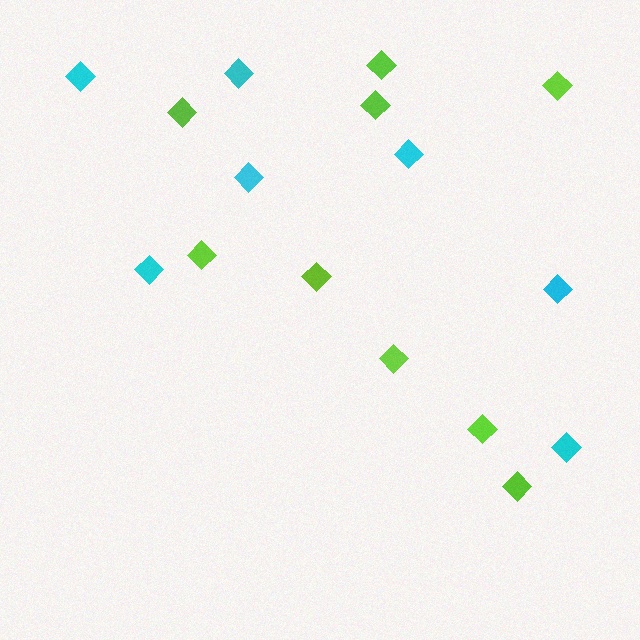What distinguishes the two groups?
There are 2 groups: one group of lime diamonds (9) and one group of cyan diamonds (7).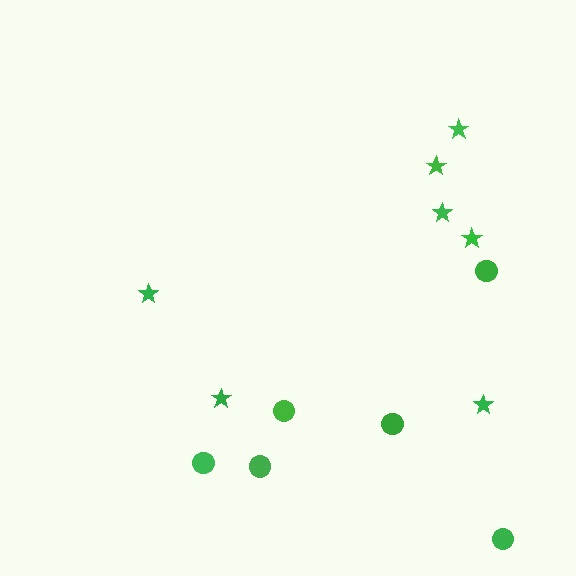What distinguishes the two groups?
There are 2 groups: one group of stars (7) and one group of circles (6).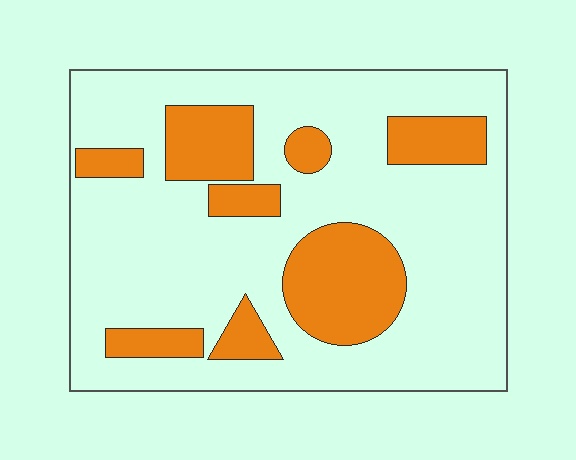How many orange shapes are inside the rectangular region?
8.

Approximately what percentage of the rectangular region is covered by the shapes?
Approximately 25%.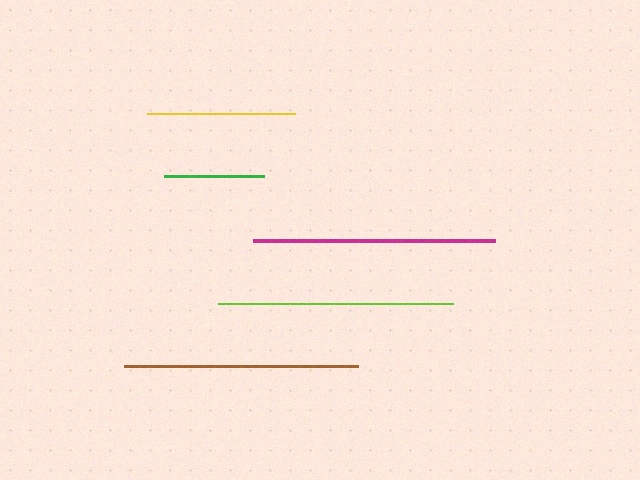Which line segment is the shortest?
The green line is the shortest at approximately 100 pixels.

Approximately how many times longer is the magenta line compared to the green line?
The magenta line is approximately 2.4 times the length of the green line.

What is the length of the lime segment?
The lime segment is approximately 235 pixels long.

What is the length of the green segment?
The green segment is approximately 100 pixels long.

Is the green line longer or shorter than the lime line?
The lime line is longer than the green line.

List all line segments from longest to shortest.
From longest to shortest: magenta, lime, brown, yellow, green.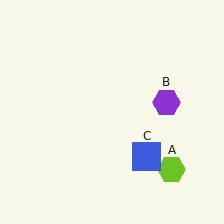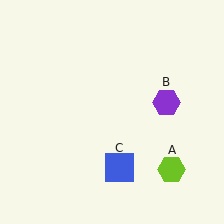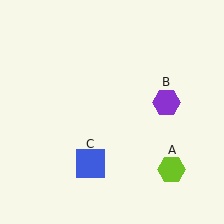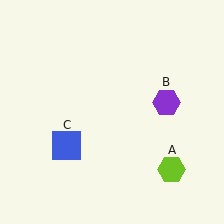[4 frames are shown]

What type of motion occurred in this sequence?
The blue square (object C) rotated clockwise around the center of the scene.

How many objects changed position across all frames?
1 object changed position: blue square (object C).